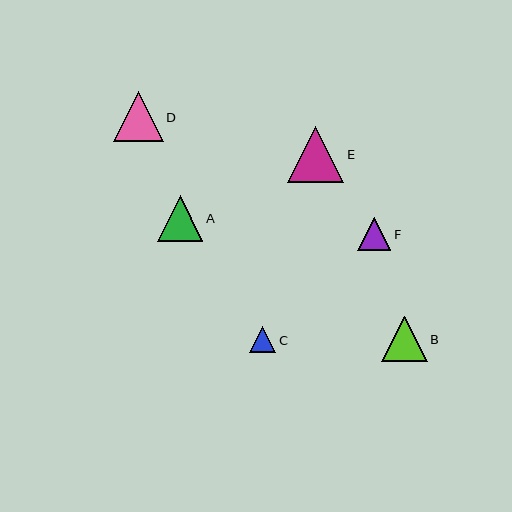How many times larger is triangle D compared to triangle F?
Triangle D is approximately 1.5 times the size of triangle F.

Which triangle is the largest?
Triangle E is the largest with a size of approximately 56 pixels.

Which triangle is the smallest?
Triangle C is the smallest with a size of approximately 26 pixels.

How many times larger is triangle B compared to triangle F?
Triangle B is approximately 1.4 times the size of triangle F.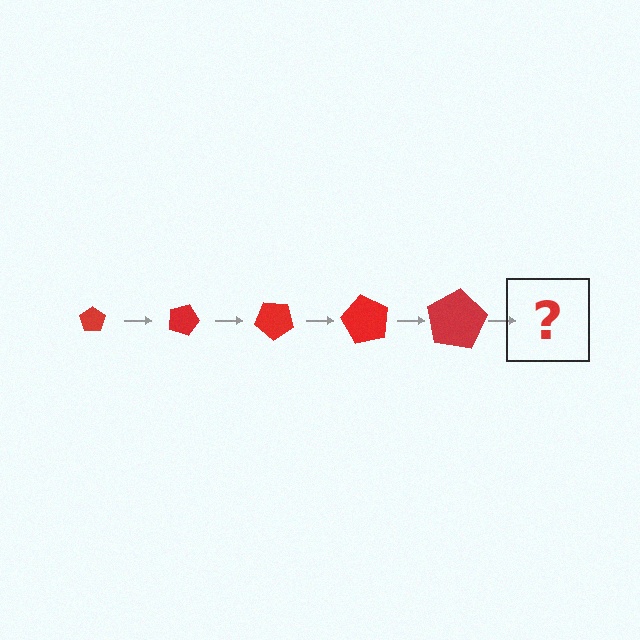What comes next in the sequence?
The next element should be a pentagon, larger than the previous one and rotated 100 degrees from the start.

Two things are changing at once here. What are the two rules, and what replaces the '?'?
The two rules are that the pentagon grows larger each step and it rotates 20 degrees each step. The '?' should be a pentagon, larger than the previous one and rotated 100 degrees from the start.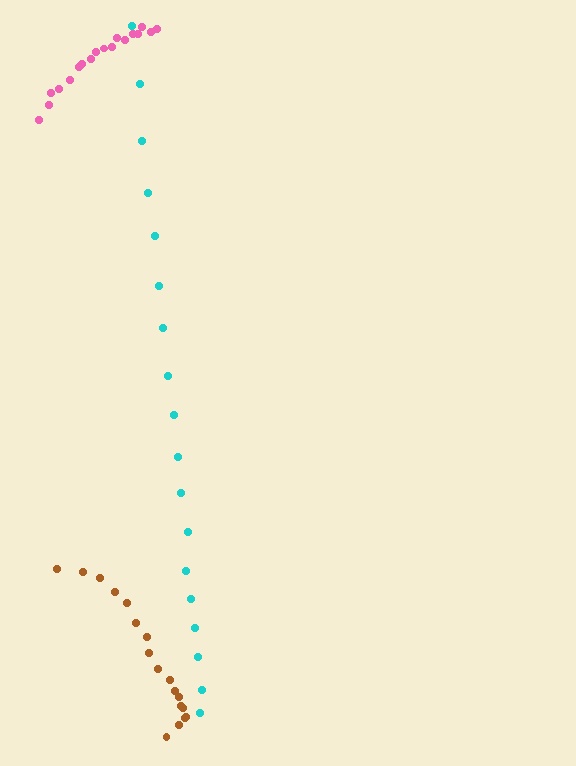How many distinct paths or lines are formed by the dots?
There are 3 distinct paths.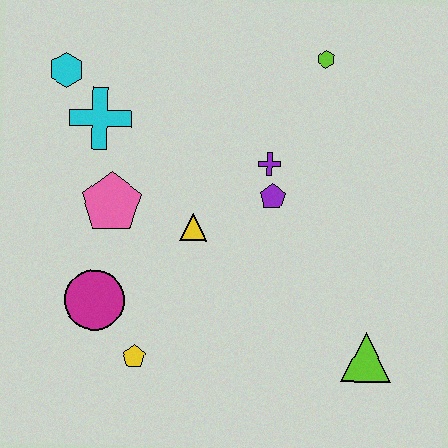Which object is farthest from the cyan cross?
The lime triangle is farthest from the cyan cross.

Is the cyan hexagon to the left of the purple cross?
Yes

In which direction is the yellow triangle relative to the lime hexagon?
The yellow triangle is below the lime hexagon.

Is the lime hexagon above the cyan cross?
Yes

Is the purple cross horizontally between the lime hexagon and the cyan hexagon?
Yes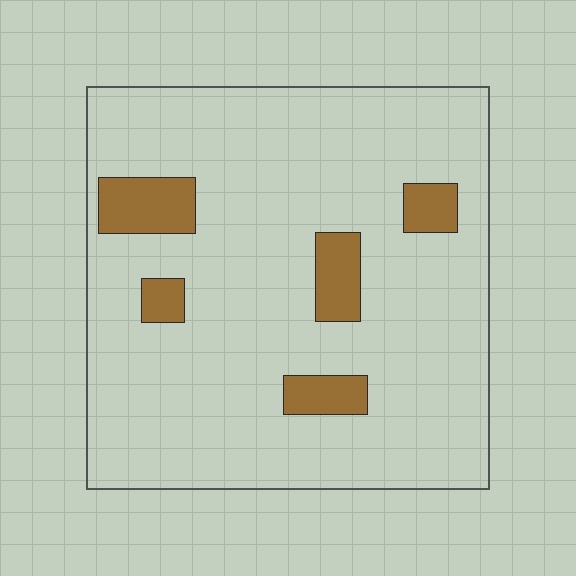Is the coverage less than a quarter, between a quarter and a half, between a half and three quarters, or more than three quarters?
Less than a quarter.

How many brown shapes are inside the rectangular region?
5.